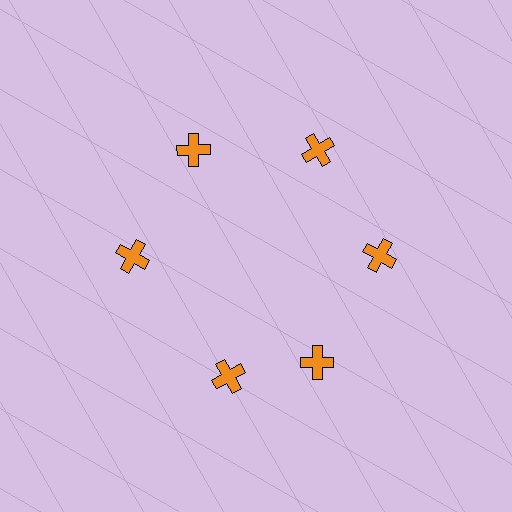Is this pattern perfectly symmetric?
No. The 6 orange crosses are arranged in a ring, but one element near the 7 o'clock position is rotated out of alignment along the ring, breaking the 6-fold rotational symmetry.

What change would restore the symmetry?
The symmetry would be restored by rotating it back into even spacing with its neighbors so that all 6 crosses sit at equal angles and equal distance from the center.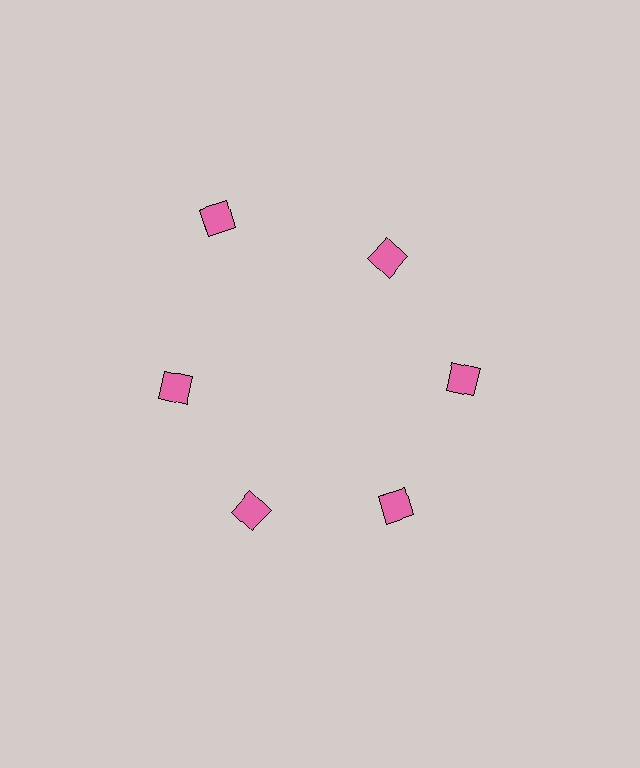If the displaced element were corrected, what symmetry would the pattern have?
It would have 6-fold rotational symmetry — the pattern would map onto itself every 60 degrees.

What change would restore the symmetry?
The symmetry would be restored by moving it inward, back onto the ring so that all 6 squares sit at equal angles and equal distance from the center.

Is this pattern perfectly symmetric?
No. The 6 pink squares are arranged in a ring, but one element near the 11 o'clock position is pushed outward from the center, breaking the 6-fold rotational symmetry.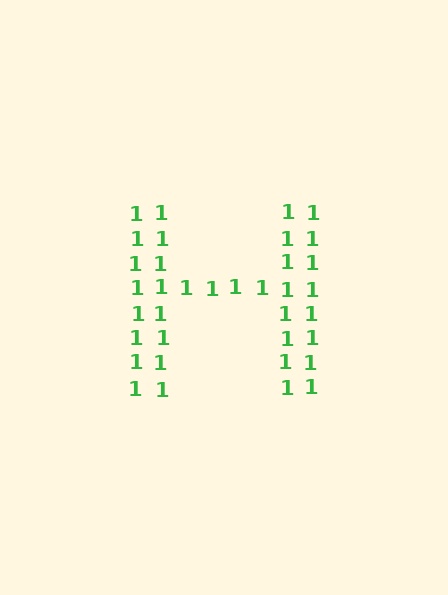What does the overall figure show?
The overall figure shows the letter H.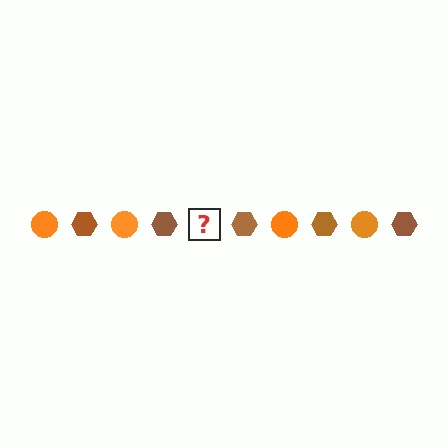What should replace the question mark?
The question mark should be replaced with an orange circle.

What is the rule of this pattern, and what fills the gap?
The rule is that the pattern alternates between orange circle and brown hexagon. The gap should be filled with an orange circle.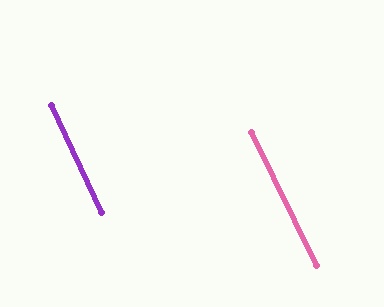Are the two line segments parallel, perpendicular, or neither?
Parallel — their directions differ by only 1.2°.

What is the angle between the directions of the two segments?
Approximately 1 degree.